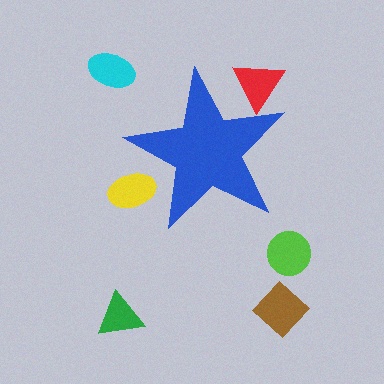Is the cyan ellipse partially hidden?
No, the cyan ellipse is fully visible.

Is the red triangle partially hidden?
Yes, the red triangle is partially hidden behind the blue star.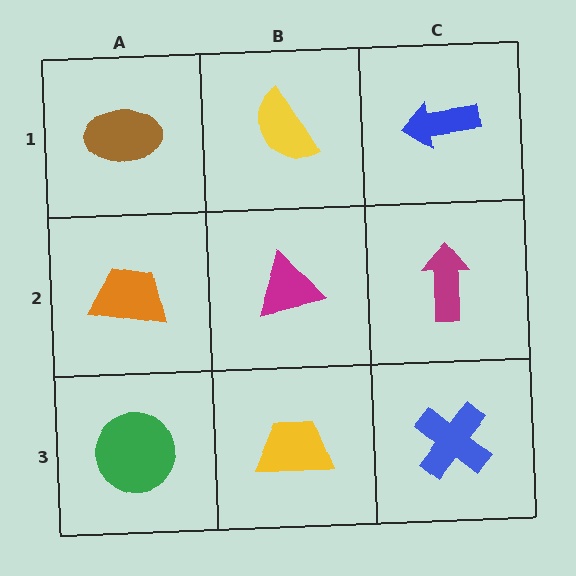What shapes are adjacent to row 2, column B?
A yellow semicircle (row 1, column B), a yellow trapezoid (row 3, column B), an orange trapezoid (row 2, column A), a magenta arrow (row 2, column C).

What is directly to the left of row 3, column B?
A green circle.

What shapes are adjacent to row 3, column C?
A magenta arrow (row 2, column C), a yellow trapezoid (row 3, column B).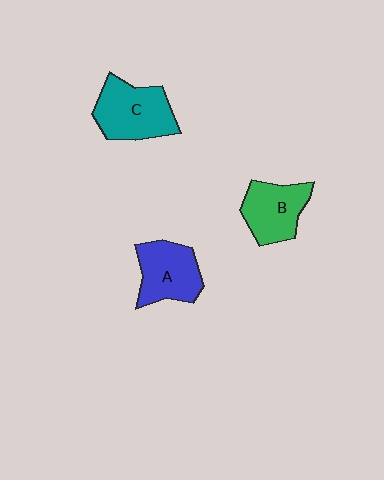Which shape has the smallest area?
Shape B (green).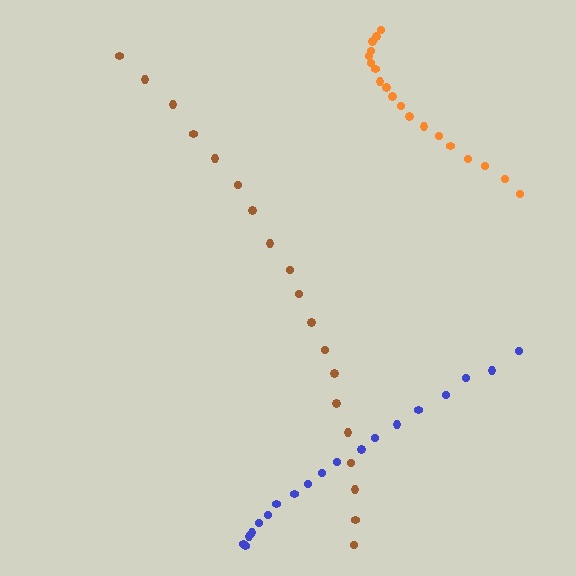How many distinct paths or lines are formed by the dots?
There are 3 distinct paths.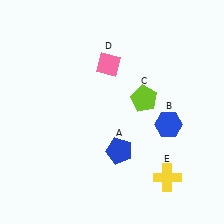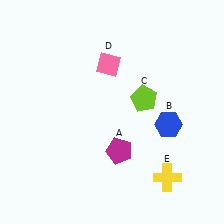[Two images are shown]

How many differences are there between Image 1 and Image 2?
There is 1 difference between the two images.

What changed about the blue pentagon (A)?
In Image 1, A is blue. In Image 2, it changed to magenta.